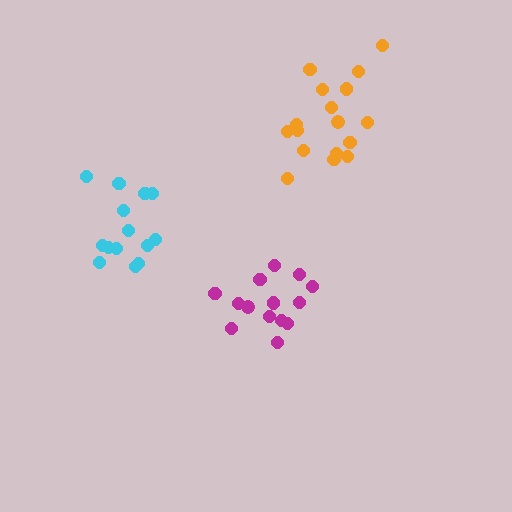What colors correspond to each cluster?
The clusters are colored: magenta, cyan, orange.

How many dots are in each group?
Group 1: 14 dots, Group 2: 14 dots, Group 3: 17 dots (45 total).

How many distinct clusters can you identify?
There are 3 distinct clusters.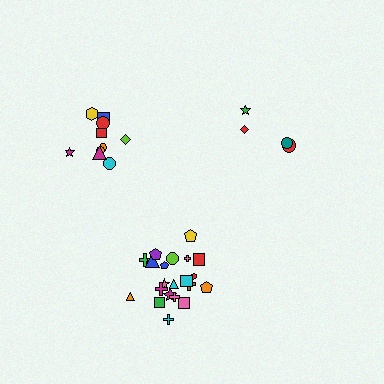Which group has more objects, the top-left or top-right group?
The top-left group.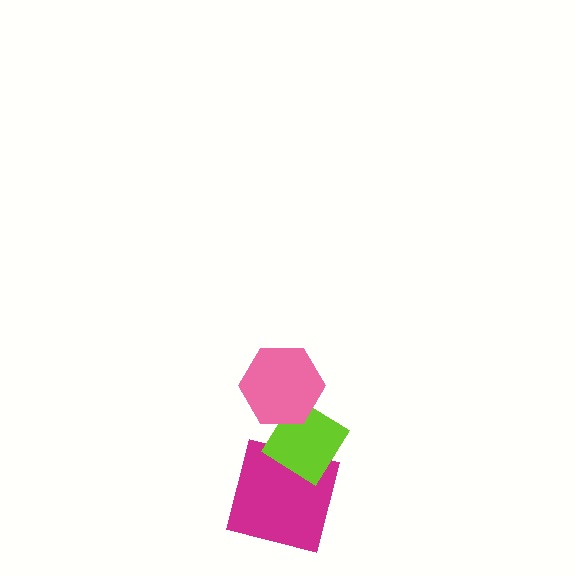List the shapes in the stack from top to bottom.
From top to bottom: the pink hexagon, the lime diamond, the magenta square.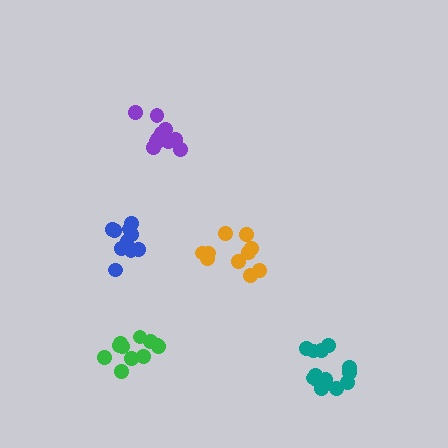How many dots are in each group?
Group 1: 13 dots, Group 2: 10 dots, Group 3: 10 dots, Group 4: 12 dots, Group 5: 11 dots (56 total).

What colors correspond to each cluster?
The clusters are colored: teal, orange, blue, purple, green.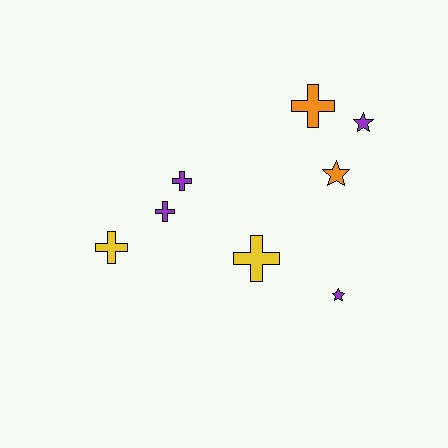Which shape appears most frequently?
Cross, with 5 objects.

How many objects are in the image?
There are 8 objects.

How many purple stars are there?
There are 2 purple stars.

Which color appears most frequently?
Purple, with 4 objects.